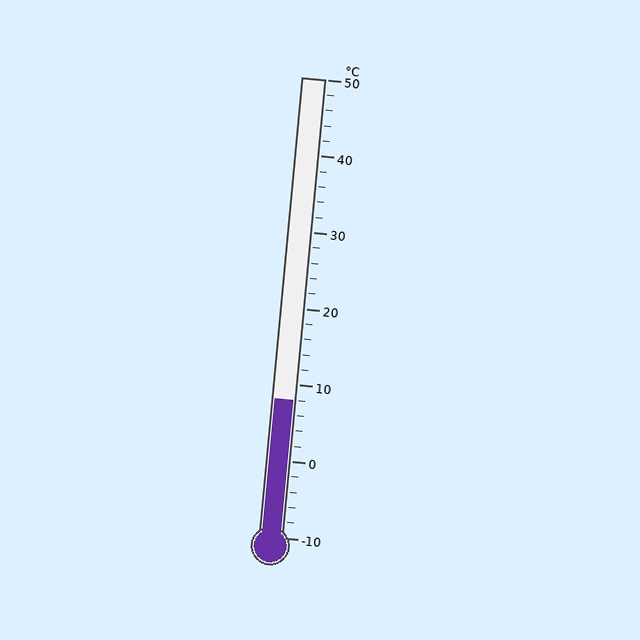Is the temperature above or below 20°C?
The temperature is below 20°C.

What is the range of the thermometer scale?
The thermometer scale ranges from -10°C to 50°C.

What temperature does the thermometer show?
The thermometer shows approximately 8°C.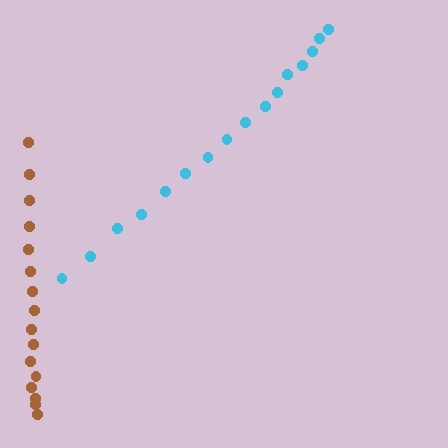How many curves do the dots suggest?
There are 2 distinct paths.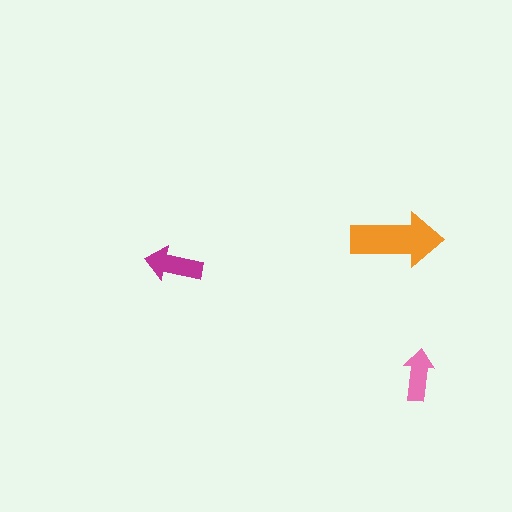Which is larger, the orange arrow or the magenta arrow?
The orange one.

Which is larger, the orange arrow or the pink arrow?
The orange one.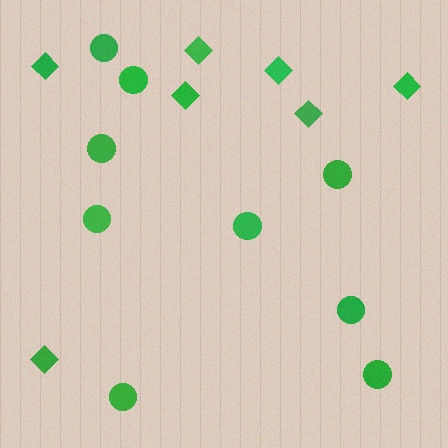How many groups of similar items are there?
There are 2 groups: one group of diamonds (7) and one group of circles (9).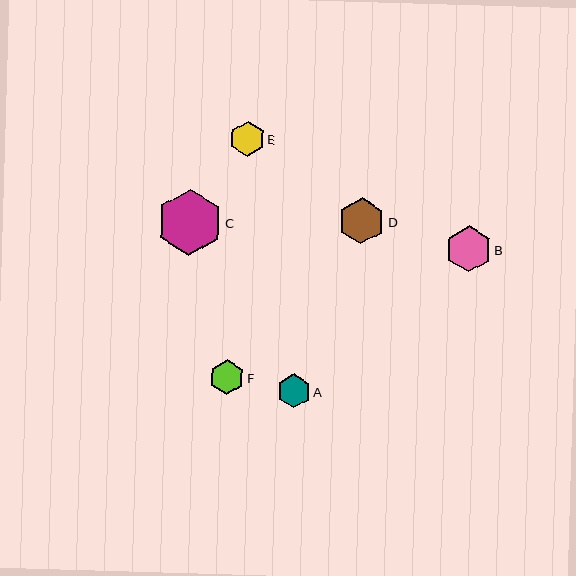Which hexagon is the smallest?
Hexagon A is the smallest with a size of approximately 33 pixels.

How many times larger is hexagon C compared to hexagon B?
Hexagon C is approximately 1.4 times the size of hexagon B.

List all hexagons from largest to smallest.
From largest to smallest: C, D, B, E, F, A.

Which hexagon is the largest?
Hexagon C is the largest with a size of approximately 66 pixels.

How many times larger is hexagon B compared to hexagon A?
Hexagon B is approximately 1.4 times the size of hexagon A.